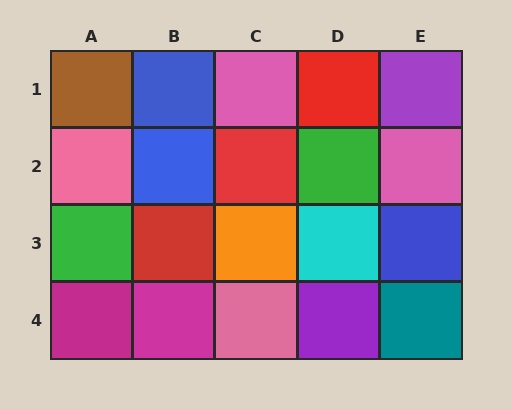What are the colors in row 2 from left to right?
Pink, blue, red, green, pink.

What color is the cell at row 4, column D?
Purple.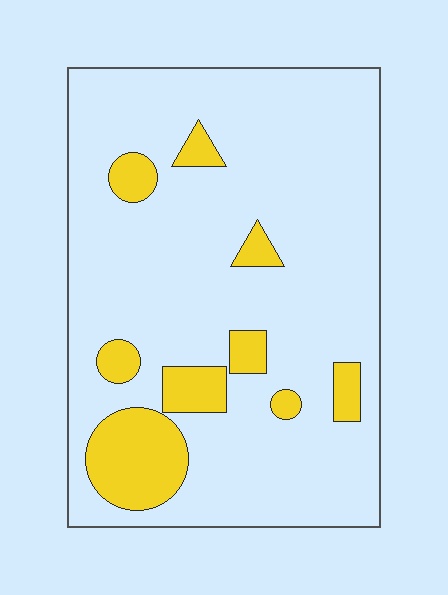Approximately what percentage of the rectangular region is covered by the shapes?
Approximately 15%.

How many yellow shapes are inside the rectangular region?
9.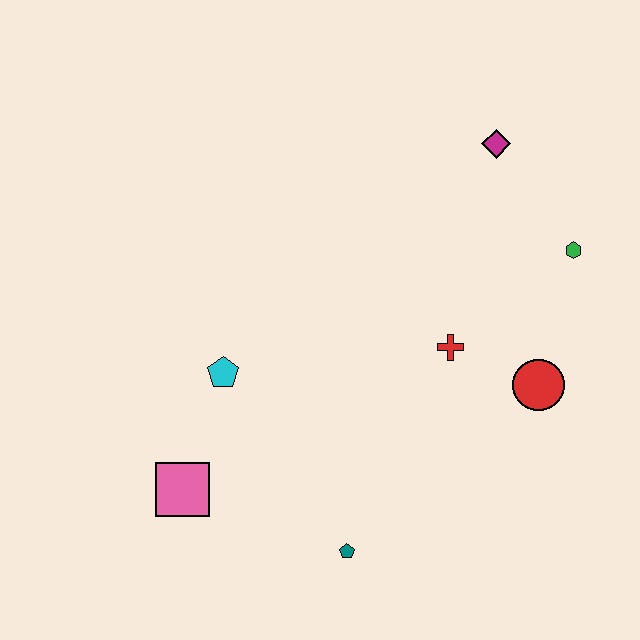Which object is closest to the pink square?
The cyan pentagon is closest to the pink square.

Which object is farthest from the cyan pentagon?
The green hexagon is farthest from the cyan pentagon.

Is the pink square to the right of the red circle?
No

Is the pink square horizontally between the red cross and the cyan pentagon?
No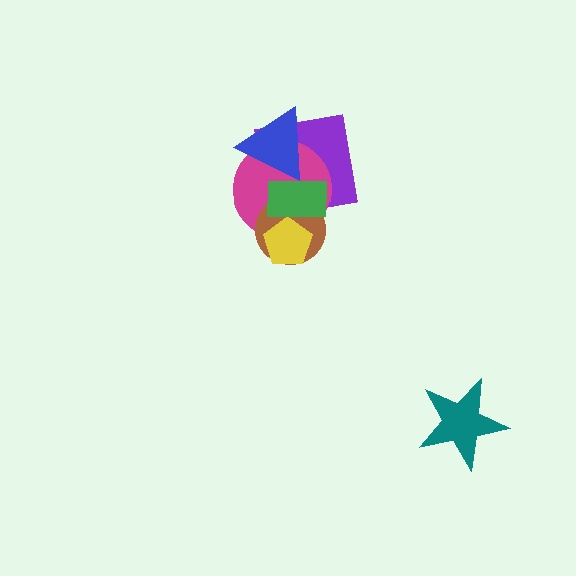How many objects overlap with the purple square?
4 objects overlap with the purple square.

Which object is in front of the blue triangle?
The green rectangle is in front of the blue triangle.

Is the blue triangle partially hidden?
Yes, it is partially covered by another shape.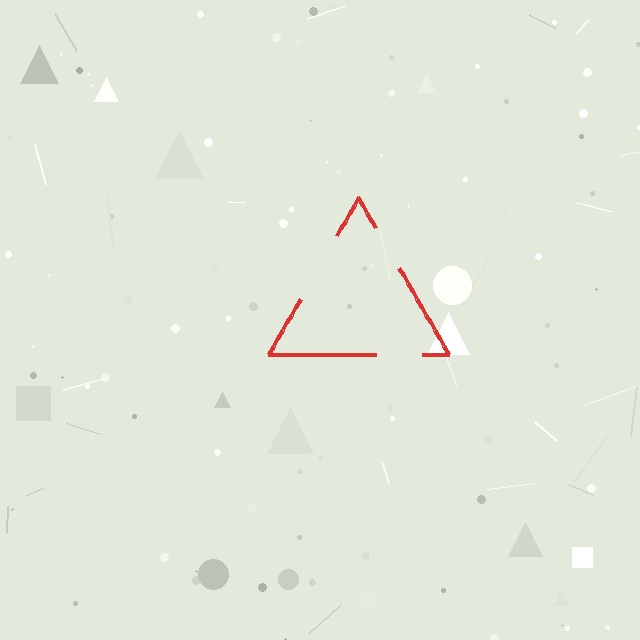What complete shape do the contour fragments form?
The contour fragments form a triangle.